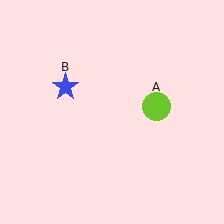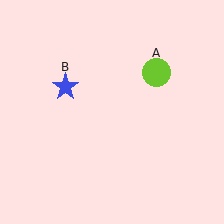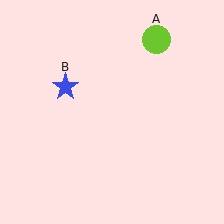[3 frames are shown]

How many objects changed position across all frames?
1 object changed position: lime circle (object A).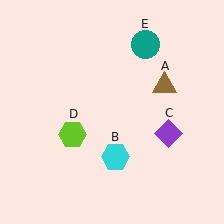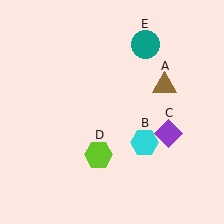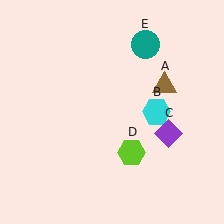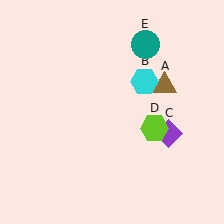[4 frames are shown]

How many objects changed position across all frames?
2 objects changed position: cyan hexagon (object B), lime hexagon (object D).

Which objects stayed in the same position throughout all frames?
Brown triangle (object A) and purple diamond (object C) and teal circle (object E) remained stationary.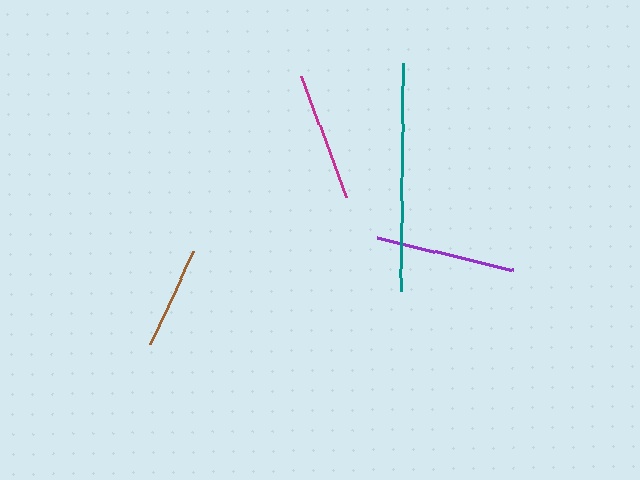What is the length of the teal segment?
The teal segment is approximately 229 pixels long.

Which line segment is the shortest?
The brown line is the shortest at approximately 103 pixels.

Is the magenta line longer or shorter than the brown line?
The magenta line is longer than the brown line.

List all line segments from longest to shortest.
From longest to shortest: teal, purple, magenta, brown.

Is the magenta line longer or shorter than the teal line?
The teal line is longer than the magenta line.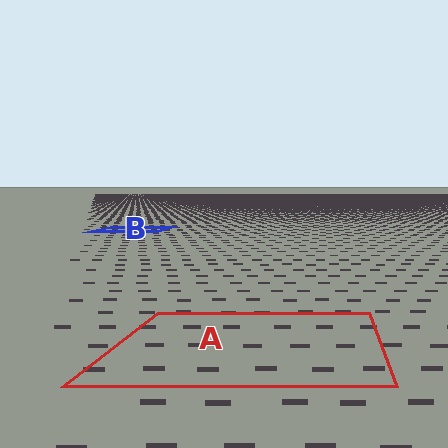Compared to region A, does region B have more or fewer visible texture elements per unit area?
Region B has more texture elements per unit area — they are packed more densely because it is farther away.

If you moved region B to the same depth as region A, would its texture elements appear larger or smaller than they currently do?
They would appear larger. At a closer depth, the same texture elements are projected at a bigger on-screen size.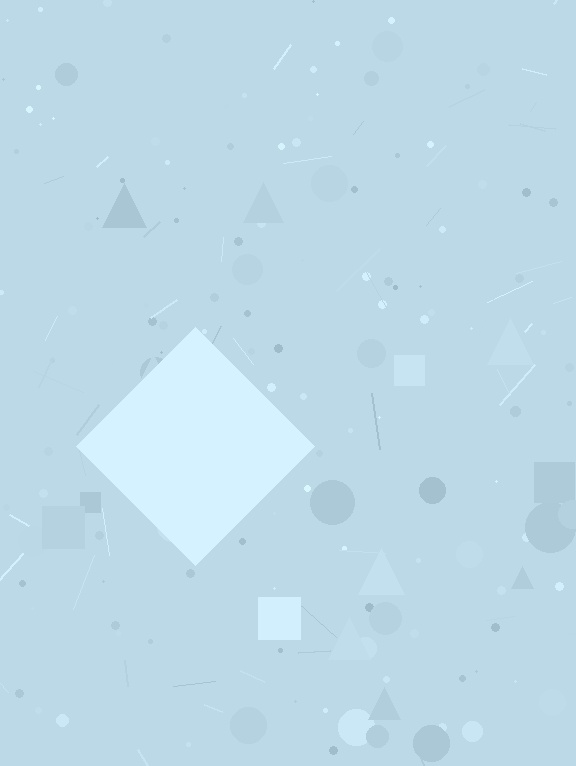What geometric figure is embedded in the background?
A diamond is embedded in the background.